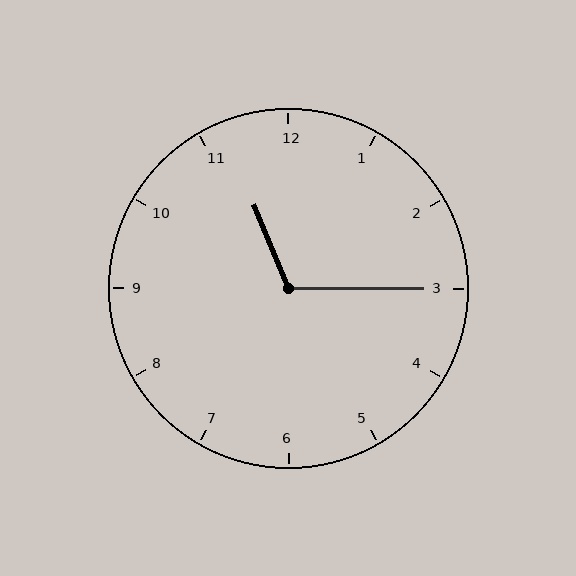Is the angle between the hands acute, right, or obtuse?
It is obtuse.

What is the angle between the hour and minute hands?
Approximately 112 degrees.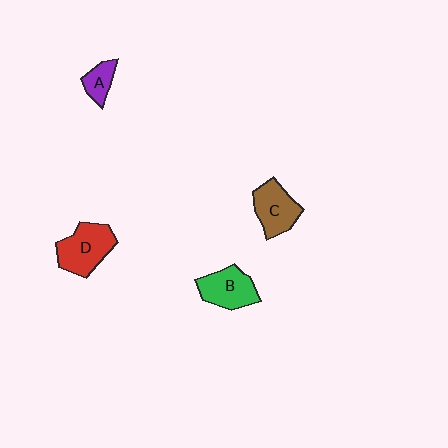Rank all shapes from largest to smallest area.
From largest to smallest: D (red), B (green), C (brown), A (purple).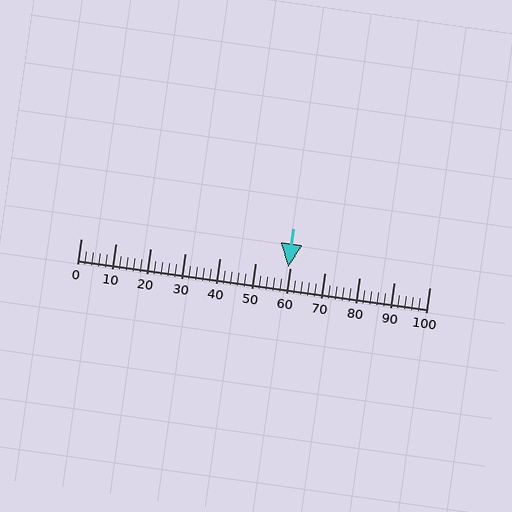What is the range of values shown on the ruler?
The ruler shows values from 0 to 100.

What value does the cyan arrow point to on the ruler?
The cyan arrow points to approximately 59.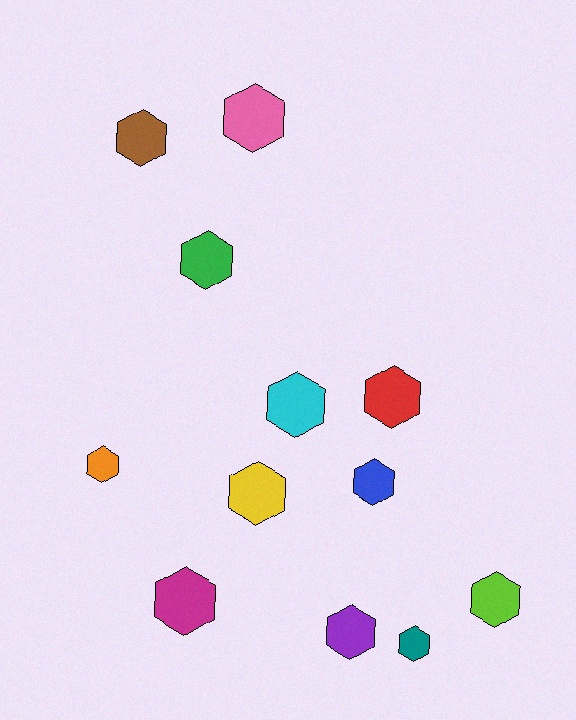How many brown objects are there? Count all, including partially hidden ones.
There is 1 brown object.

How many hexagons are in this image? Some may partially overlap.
There are 12 hexagons.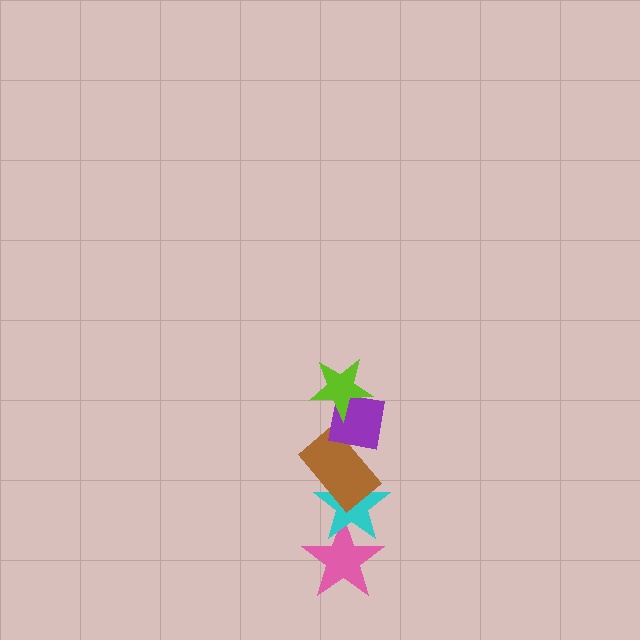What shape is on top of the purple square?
The lime star is on top of the purple square.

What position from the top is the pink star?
The pink star is 5th from the top.